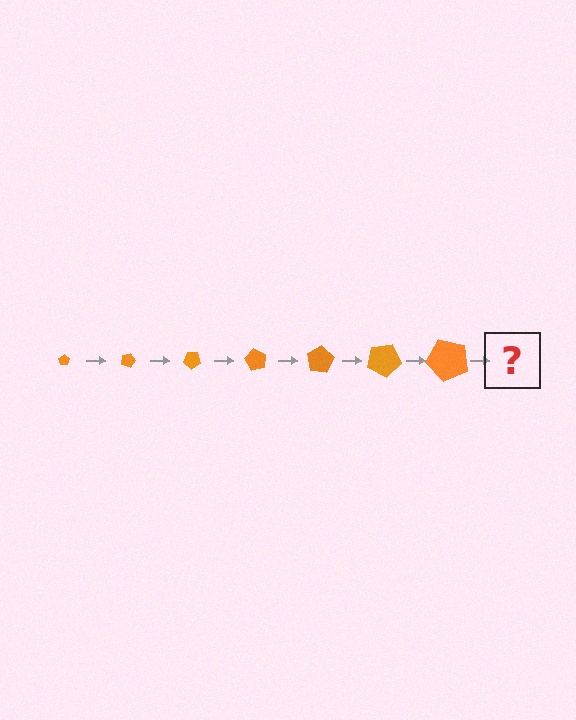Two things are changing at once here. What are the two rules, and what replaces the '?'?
The two rules are that the pentagon grows larger each step and it rotates 20 degrees each step. The '?' should be a pentagon, larger than the previous one and rotated 140 degrees from the start.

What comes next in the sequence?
The next element should be a pentagon, larger than the previous one and rotated 140 degrees from the start.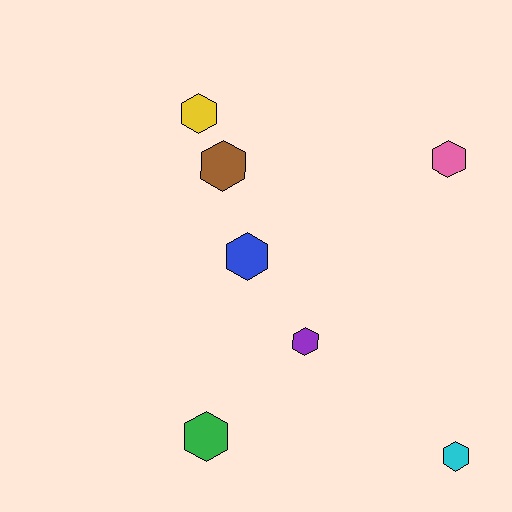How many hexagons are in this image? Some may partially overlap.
There are 7 hexagons.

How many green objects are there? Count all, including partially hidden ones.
There is 1 green object.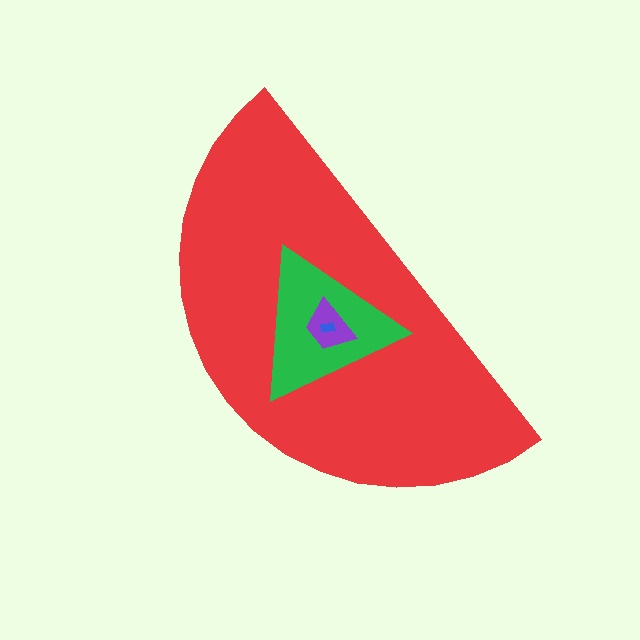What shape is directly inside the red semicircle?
The green triangle.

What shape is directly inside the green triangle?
The purple trapezoid.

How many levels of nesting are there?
4.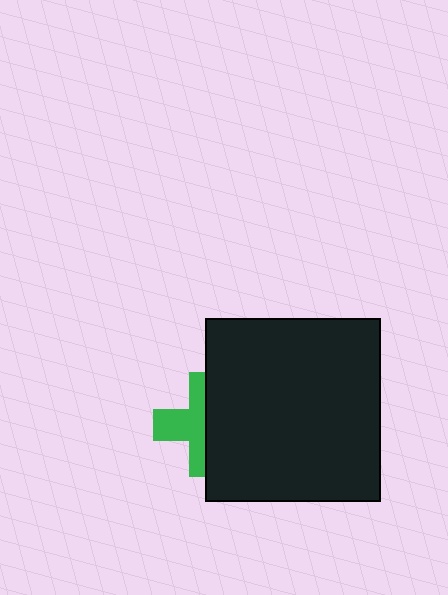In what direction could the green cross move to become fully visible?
The green cross could move left. That would shift it out from behind the black rectangle entirely.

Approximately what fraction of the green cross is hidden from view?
Roughly 50% of the green cross is hidden behind the black rectangle.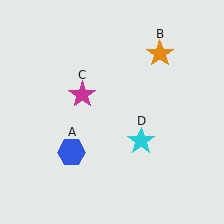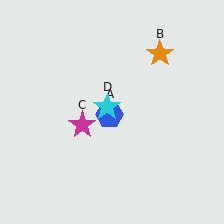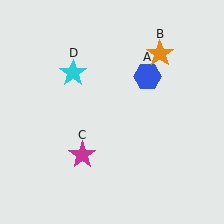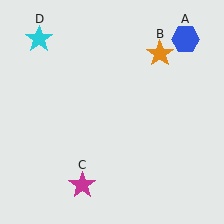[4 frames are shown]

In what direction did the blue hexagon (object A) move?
The blue hexagon (object A) moved up and to the right.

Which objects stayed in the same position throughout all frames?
Orange star (object B) remained stationary.